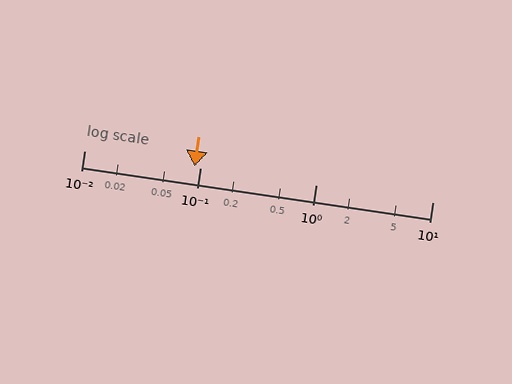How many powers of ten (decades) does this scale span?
The scale spans 3 decades, from 0.01 to 10.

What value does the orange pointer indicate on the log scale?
The pointer indicates approximately 0.09.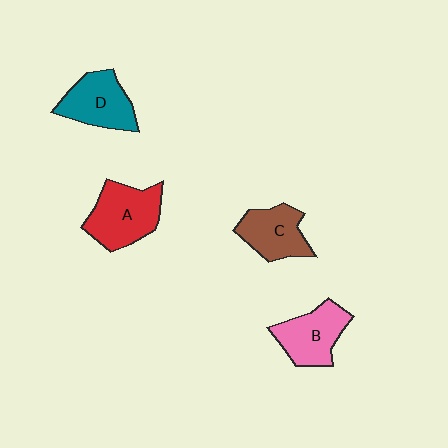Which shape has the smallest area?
Shape C (brown).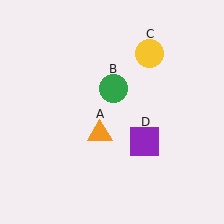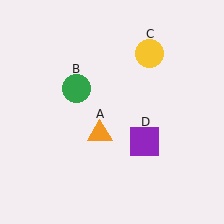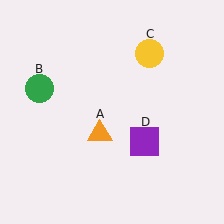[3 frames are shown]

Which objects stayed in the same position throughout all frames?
Orange triangle (object A) and yellow circle (object C) and purple square (object D) remained stationary.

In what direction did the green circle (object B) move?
The green circle (object B) moved left.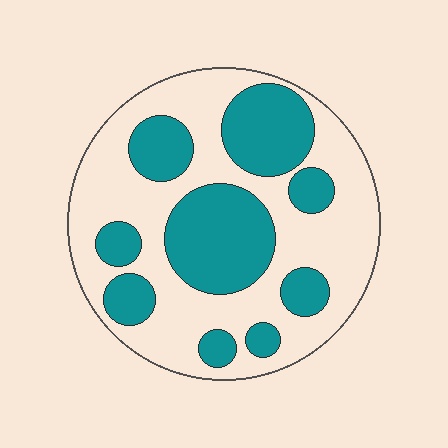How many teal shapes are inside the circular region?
9.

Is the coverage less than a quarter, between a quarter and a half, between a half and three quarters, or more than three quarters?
Between a quarter and a half.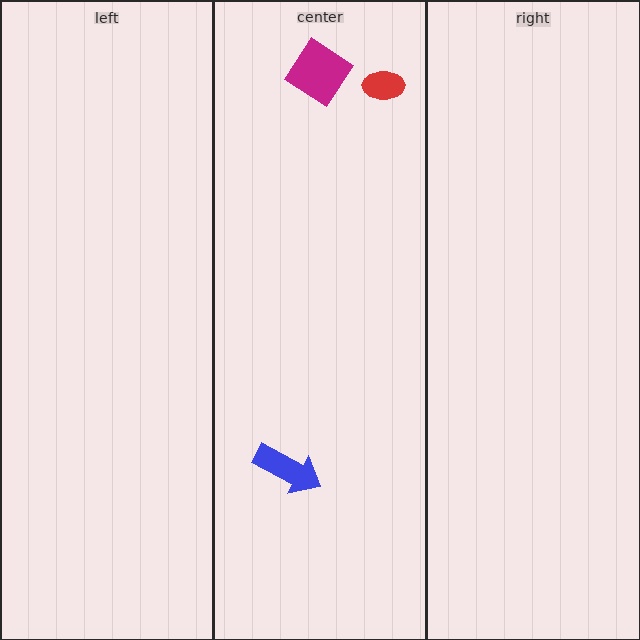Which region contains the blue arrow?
The center region.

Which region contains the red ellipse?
The center region.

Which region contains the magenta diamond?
The center region.